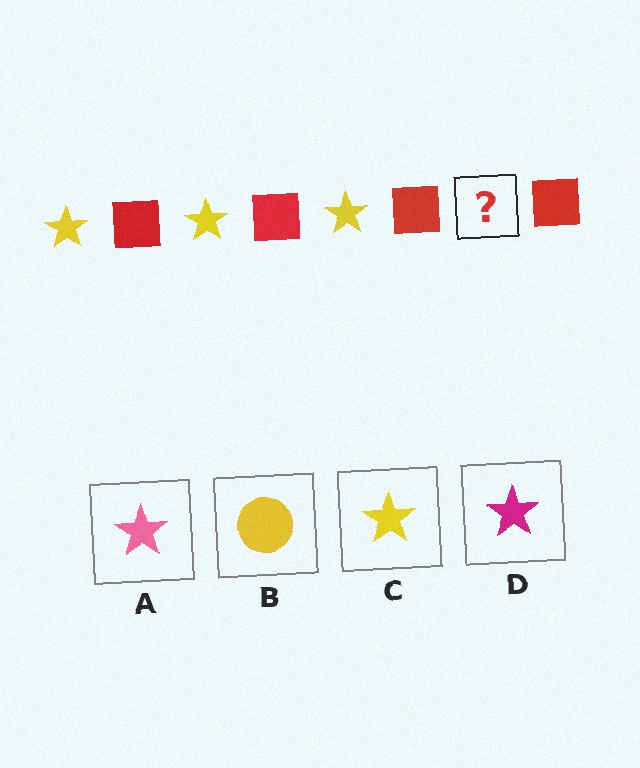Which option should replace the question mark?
Option C.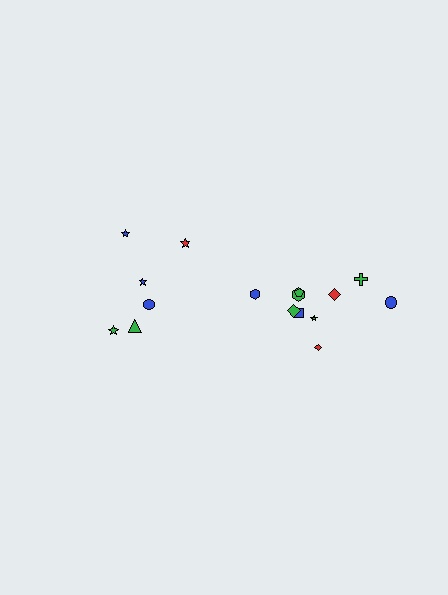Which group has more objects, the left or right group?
The right group.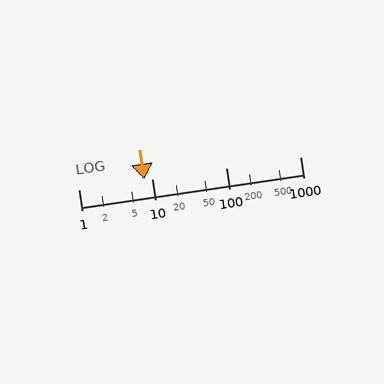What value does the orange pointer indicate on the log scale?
The pointer indicates approximately 7.8.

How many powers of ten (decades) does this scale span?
The scale spans 3 decades, from 1 to 1000.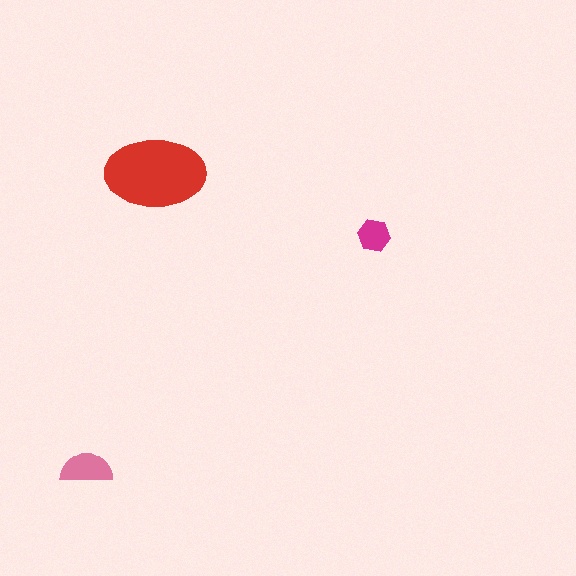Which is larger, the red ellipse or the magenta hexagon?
The red ellipse.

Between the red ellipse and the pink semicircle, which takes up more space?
The red ellipse.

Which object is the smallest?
The magenta hexagon.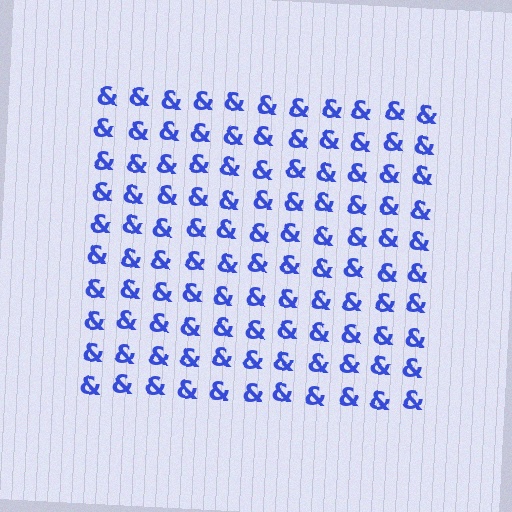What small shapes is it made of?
It is made of small ampersands.